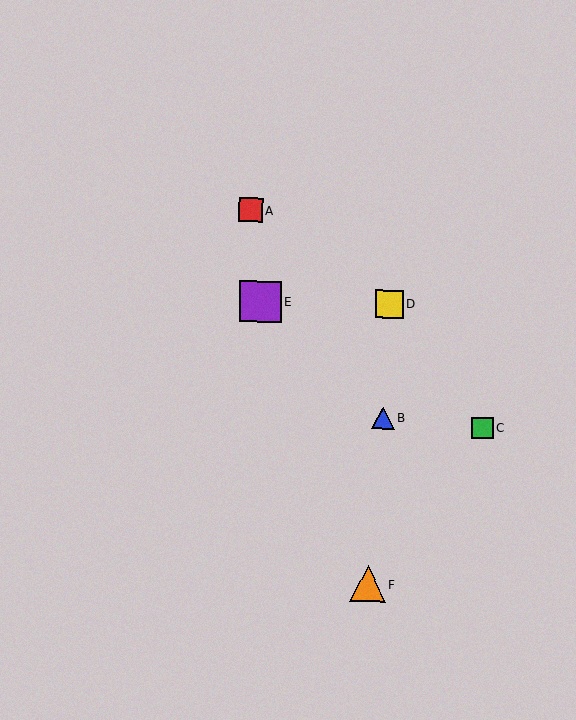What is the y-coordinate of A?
Object A is at y≈210.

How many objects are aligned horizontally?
2 objects (D, E) are aligned horizontally.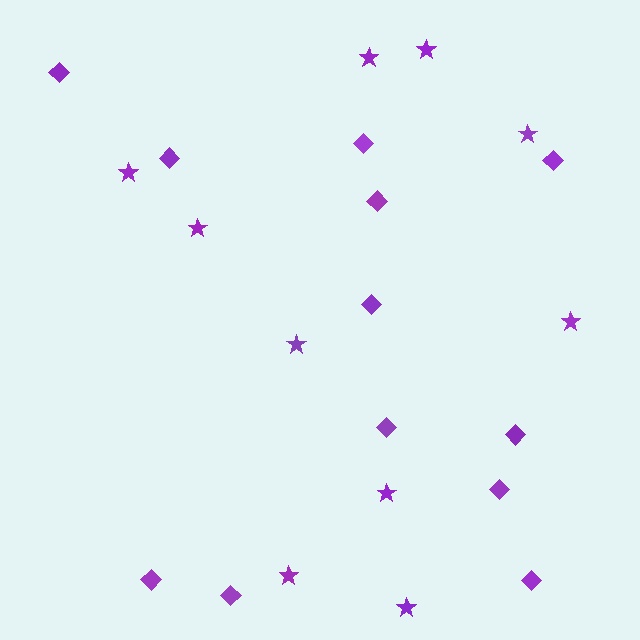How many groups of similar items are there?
There are 2 groups: one group of stars (10) and one group of diamonds (12).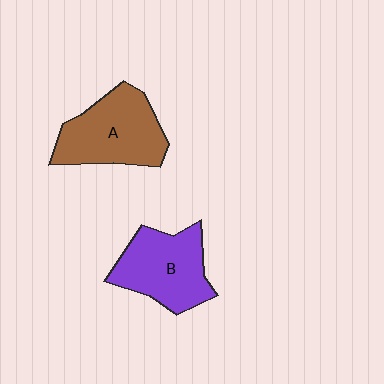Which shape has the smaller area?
Shape B (purple).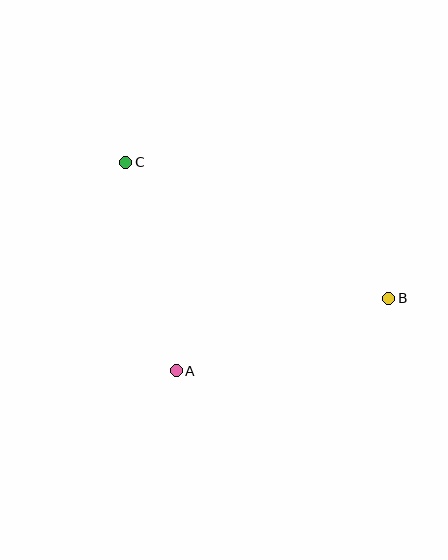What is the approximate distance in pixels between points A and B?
The distance between A and B is approximately 224 pixels.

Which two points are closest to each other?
Points A and C are closest to each other.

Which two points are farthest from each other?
Points B and C are farthest from each other.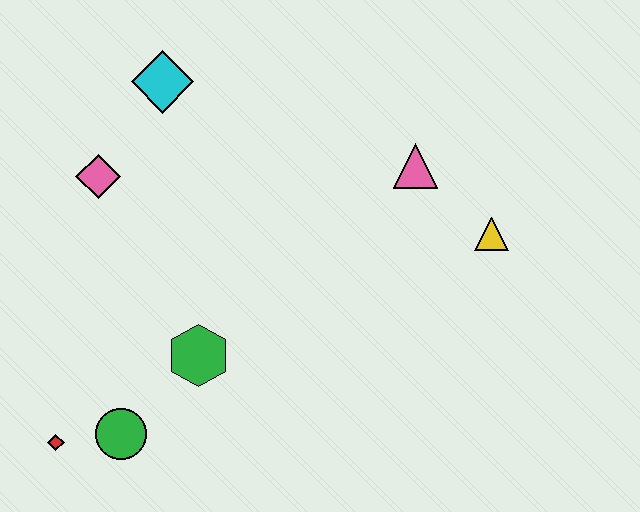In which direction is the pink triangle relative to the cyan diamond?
The pink triangle is to the right of the cyan diamond.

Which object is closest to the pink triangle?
The yellow triangle is closest to the pink triangle.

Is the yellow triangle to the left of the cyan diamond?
No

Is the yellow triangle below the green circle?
No